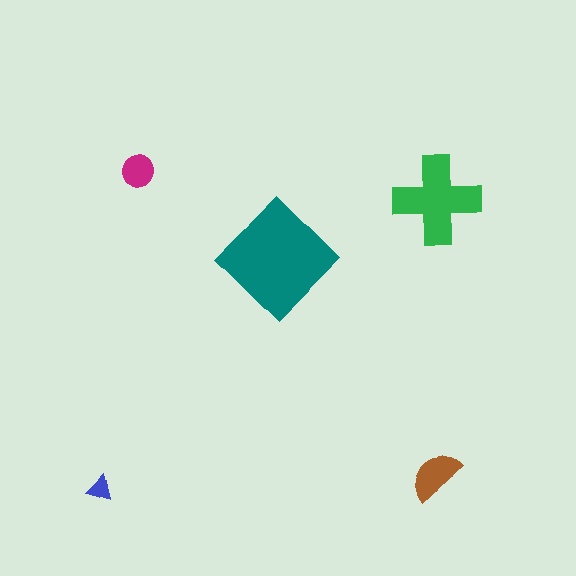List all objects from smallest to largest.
The blue triangle, the magenta circle, the brown semicircle, the green cross, the teal diamond.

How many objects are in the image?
There are 5 objects in the image.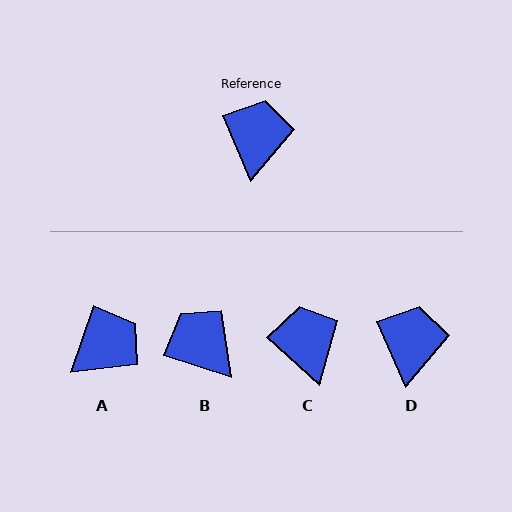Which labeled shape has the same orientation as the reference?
D.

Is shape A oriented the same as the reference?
No, it is off by about 43 degrees.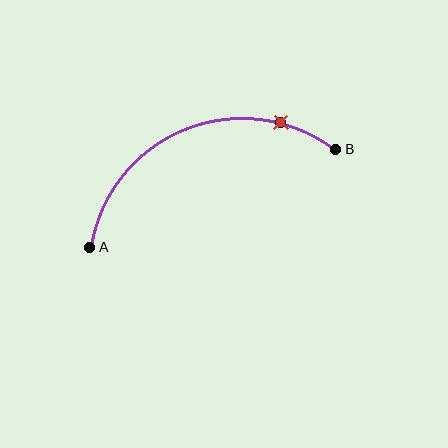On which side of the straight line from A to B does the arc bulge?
The arc bulges above the straight line connecting A and B.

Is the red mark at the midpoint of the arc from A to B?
No. The red mark lies on the arc but is closer to endpoint B. The arc midpoint would be at the point on the curve equidistant along the arc from both A and B.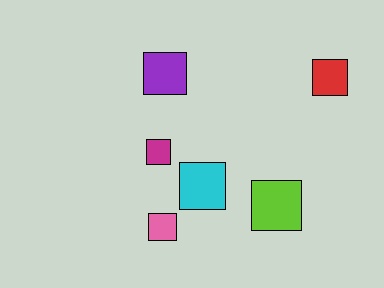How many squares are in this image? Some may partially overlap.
There are 6 squares.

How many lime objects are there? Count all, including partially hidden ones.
There is 1 lime object.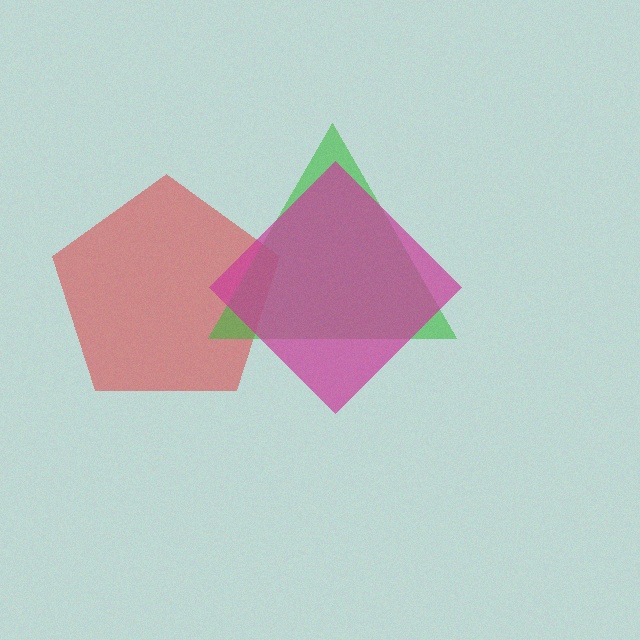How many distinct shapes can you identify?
There are 3 distinct shapes: a red pentagon, a green triangle, a magenta diamond.